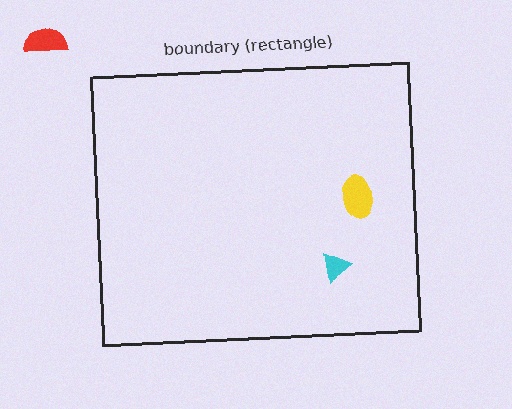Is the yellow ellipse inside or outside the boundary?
Inside.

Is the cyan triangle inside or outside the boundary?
Inside.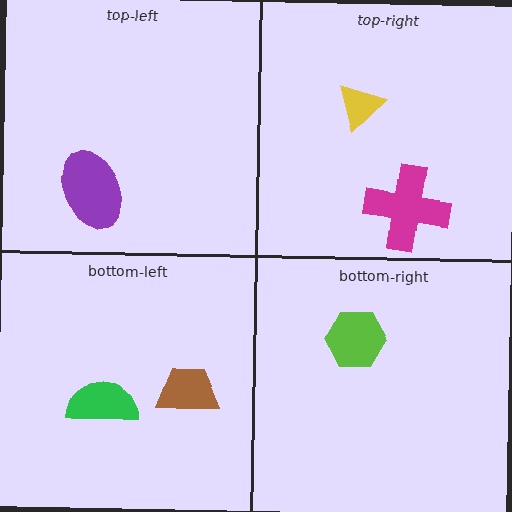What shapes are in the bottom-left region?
The green semicircle, the brown trapezoid.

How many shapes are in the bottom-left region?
2.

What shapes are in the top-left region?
The purple ellipse.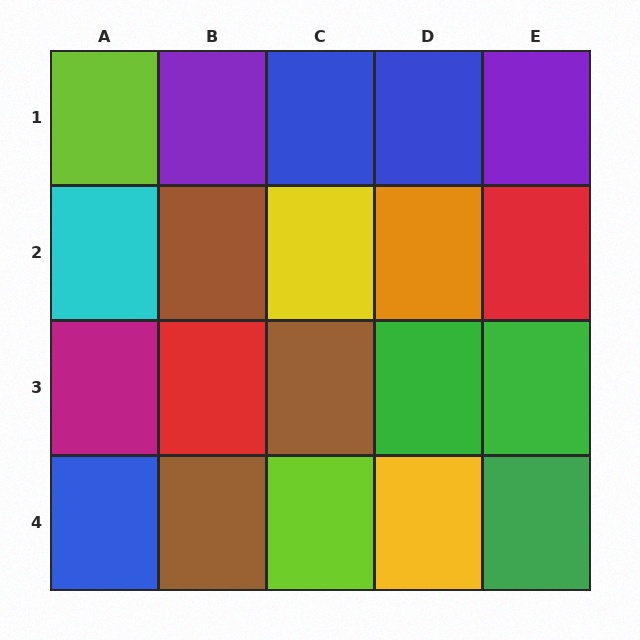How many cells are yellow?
2 cells are yellow.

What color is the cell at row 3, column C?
Brown.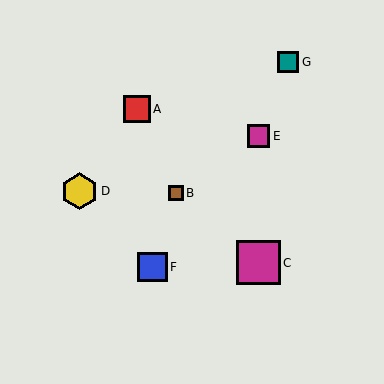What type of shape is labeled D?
Shape D is a yellow hexagon.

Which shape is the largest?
The magenta square (labeled C) is the largest.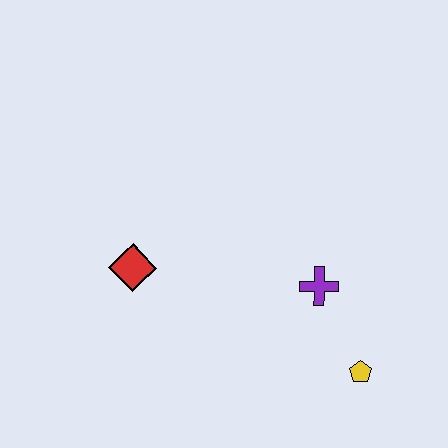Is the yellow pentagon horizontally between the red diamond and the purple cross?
No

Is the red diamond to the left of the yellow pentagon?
Yes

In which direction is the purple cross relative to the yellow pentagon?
The purple cross is above the yellow pentagon.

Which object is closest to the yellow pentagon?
The purple cross is closest to the yellow pentagon.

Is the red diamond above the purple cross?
Yes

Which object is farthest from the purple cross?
The red diamond is farthest from the purple cross.